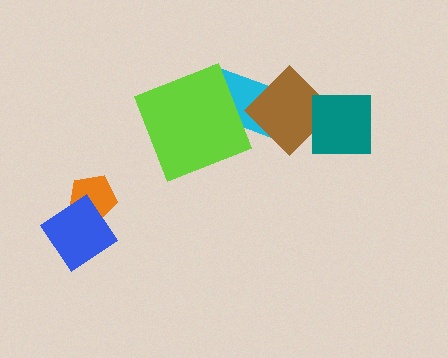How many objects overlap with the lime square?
1 object overlaps with the lime square.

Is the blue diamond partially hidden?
No, no other shape covers it.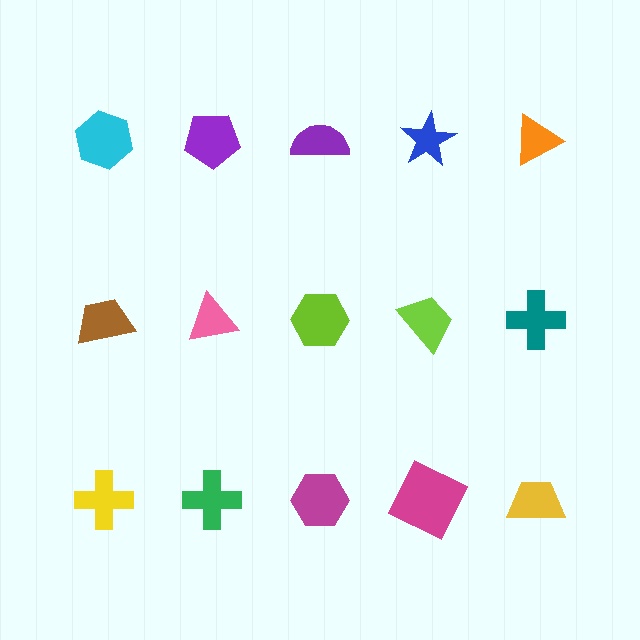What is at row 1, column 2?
A purple pentagon.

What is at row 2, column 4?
A lime trapezoid.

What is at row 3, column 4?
A magenta square.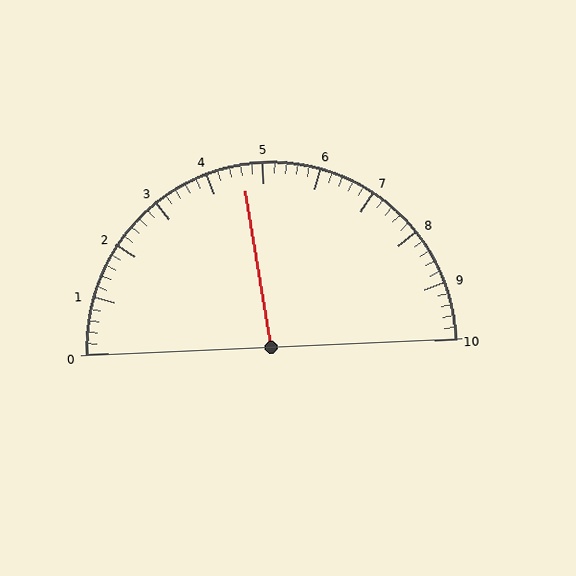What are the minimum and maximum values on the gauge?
The gauge ranges from 0 to 10.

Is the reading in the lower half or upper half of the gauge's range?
The reading is in the lower half of the range (0 to 10).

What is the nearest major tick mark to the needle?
The nearest major tick mark is 5.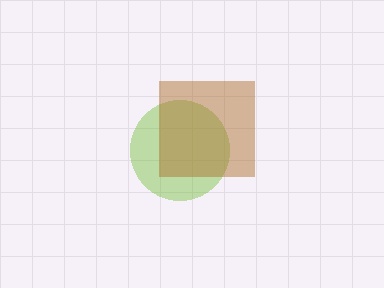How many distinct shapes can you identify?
There are 2 distinct shapes: a lime circle, a brown square.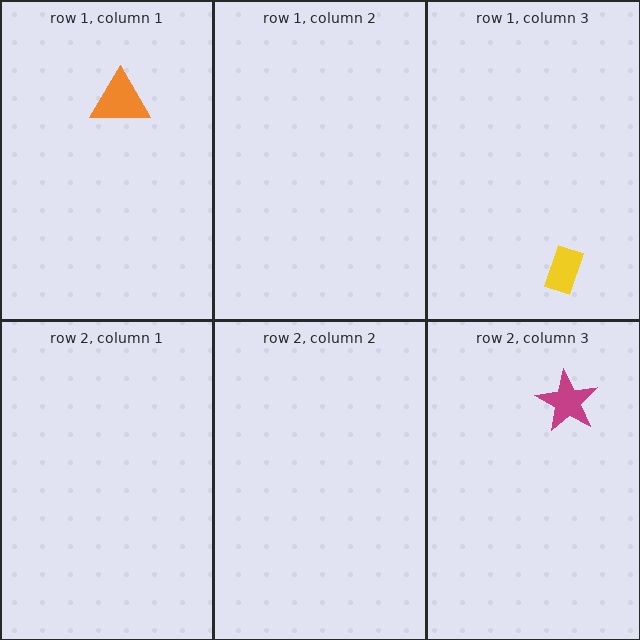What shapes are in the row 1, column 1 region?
The orange triangle.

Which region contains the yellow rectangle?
The row 1, column 3 region.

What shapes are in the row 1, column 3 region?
The yellow rectangle.